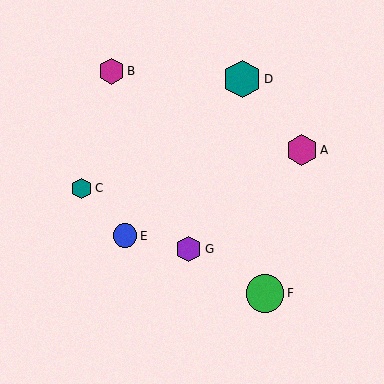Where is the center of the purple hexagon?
The center of the purple hexagon is at (189, 249).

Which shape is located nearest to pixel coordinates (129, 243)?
The blue circle (labeled E) at (125, 236) is nearest to that location.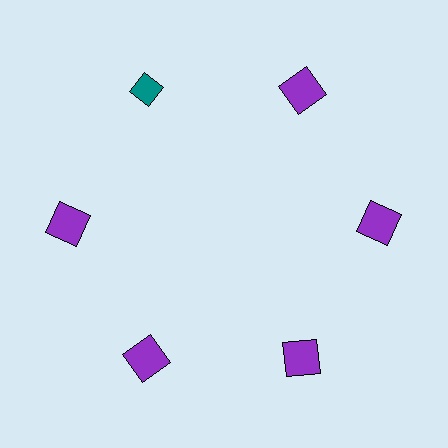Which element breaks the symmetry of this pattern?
The teal diamond at roughly the 11 o'clock position breaks the symmetry. All other shapes are purple squares.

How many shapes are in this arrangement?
There are 6 shapes arranged in a ring pattern.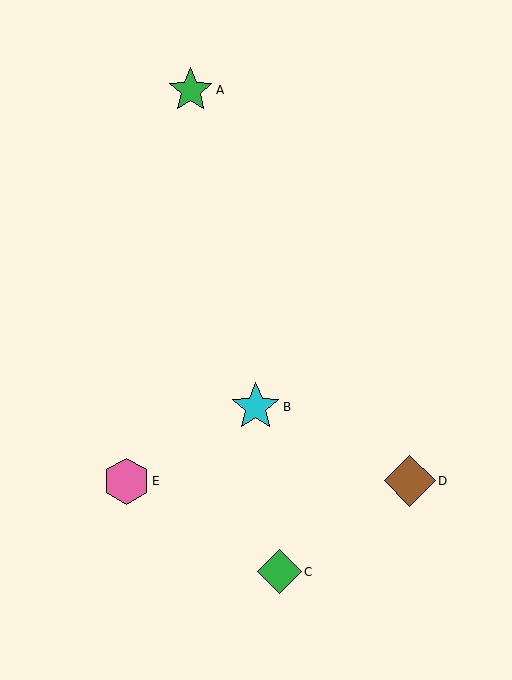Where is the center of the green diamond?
The center of the green diamond is at (279, 572).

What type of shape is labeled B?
Shape B is a cyan star.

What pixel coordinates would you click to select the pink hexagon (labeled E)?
Click at (127, 481) to select the pink hexagon E.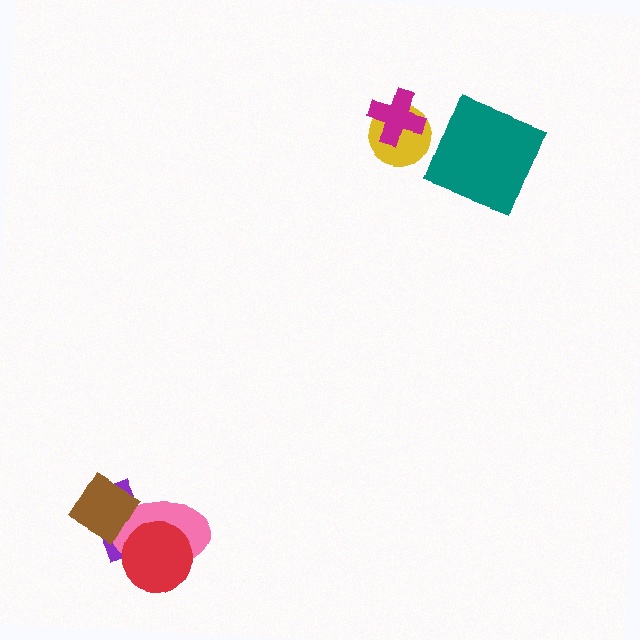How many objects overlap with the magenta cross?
1 object overlaps with the magenta cross.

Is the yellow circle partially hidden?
Yes, it is partially covered by another shape.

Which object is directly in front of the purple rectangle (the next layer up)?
The pink ellipse is directly in front of the purple rectangle.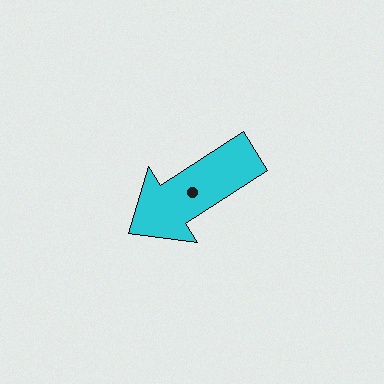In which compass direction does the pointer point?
Southwest.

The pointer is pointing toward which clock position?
Roughly 8 o'clock.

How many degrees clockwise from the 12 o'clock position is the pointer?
Approximately 237 degrees.